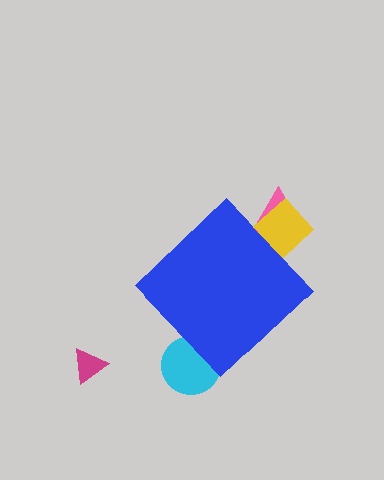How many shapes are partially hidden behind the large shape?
3 shapes are partially hidden.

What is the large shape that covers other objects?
A blue diamond.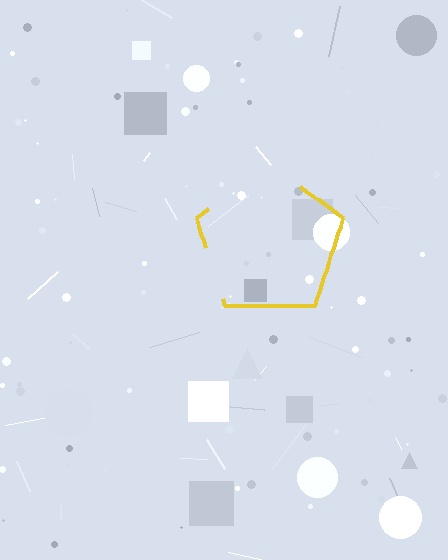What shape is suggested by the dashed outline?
The dashed outline suggests a pentagon.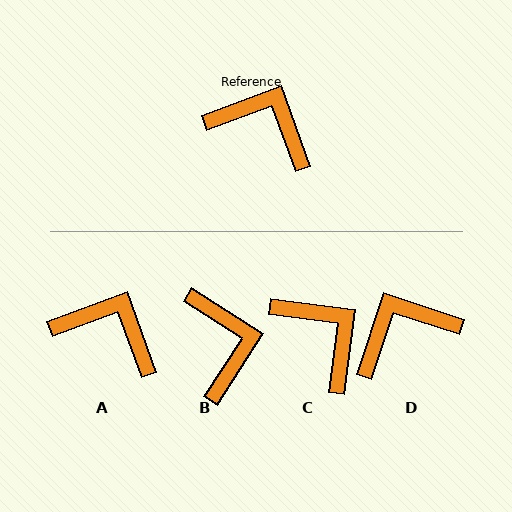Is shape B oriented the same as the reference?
No, it is off by about 53 degrees.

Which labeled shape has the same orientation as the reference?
A.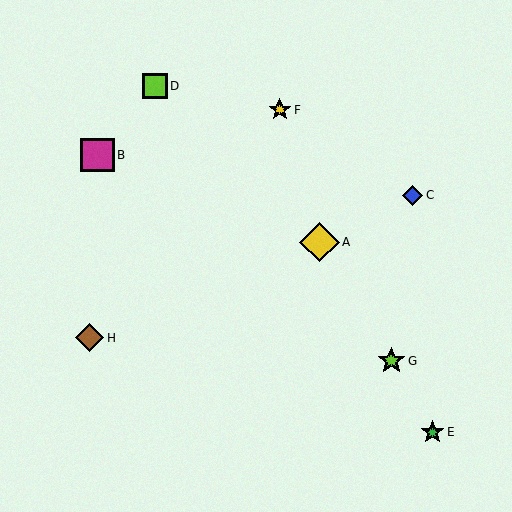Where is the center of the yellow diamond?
The center of the yellow diamond is at (319, 242).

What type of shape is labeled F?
Shape F is a yellow star.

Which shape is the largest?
The yellow diamond (labeled A) is the largest.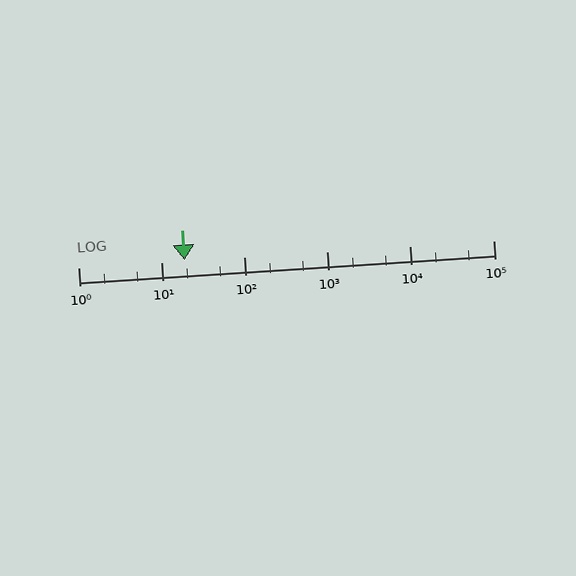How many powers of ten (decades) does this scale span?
The scale spans 5 decades, from 1 to 100000.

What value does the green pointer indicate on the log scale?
The pointer indicates approximately 19.